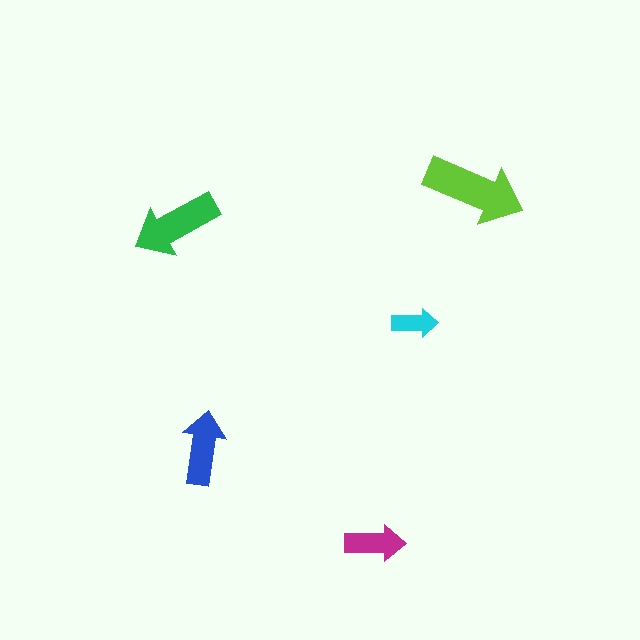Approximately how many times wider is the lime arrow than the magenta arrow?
About 1.5 times wider.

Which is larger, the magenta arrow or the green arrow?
The green one.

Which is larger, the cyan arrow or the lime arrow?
The lime one.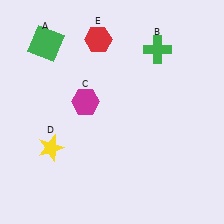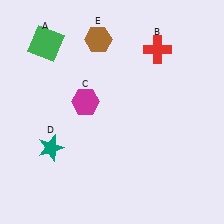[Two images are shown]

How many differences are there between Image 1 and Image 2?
There are 3 differences between the two images.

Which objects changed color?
B changed from green to red. D changed from yellow to teal. E changed from red to brown.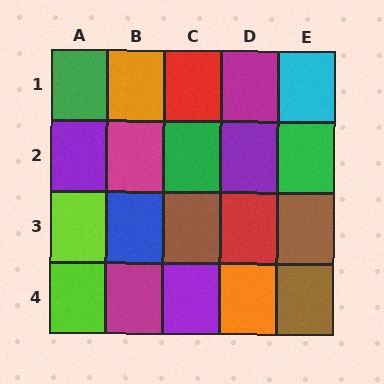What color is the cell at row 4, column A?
Lime.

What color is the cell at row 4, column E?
Brown.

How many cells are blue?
1 cell is blue.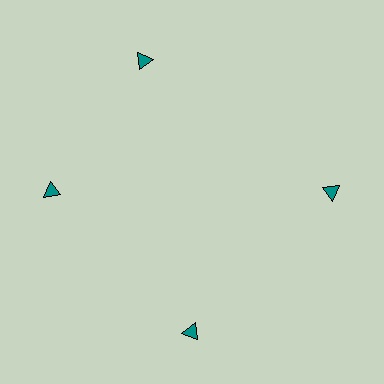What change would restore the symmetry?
The symmetry would be restored by rotating it back into even spacing with its neighbors so that all 4 triangles sit at equal angles and equal distance from the center.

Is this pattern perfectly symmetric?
No. The 4 teal triangles are arranged in a ring, but one element near the 12 o'clock position is rotated out of alignment along the ring, breaking the 4-fold rotational symmetry.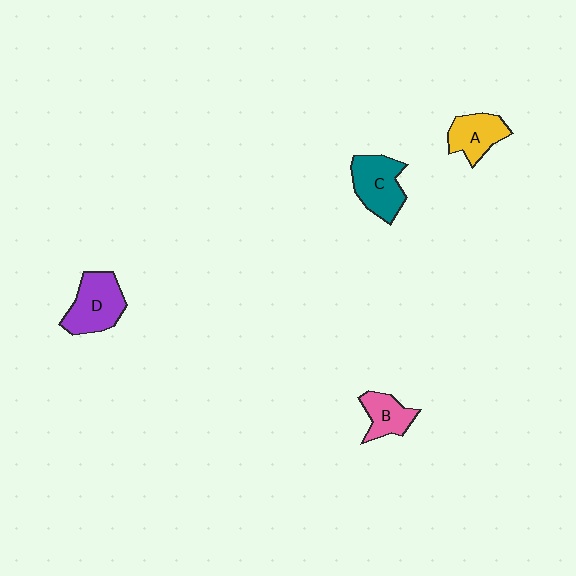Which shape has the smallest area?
Shape B (pink).